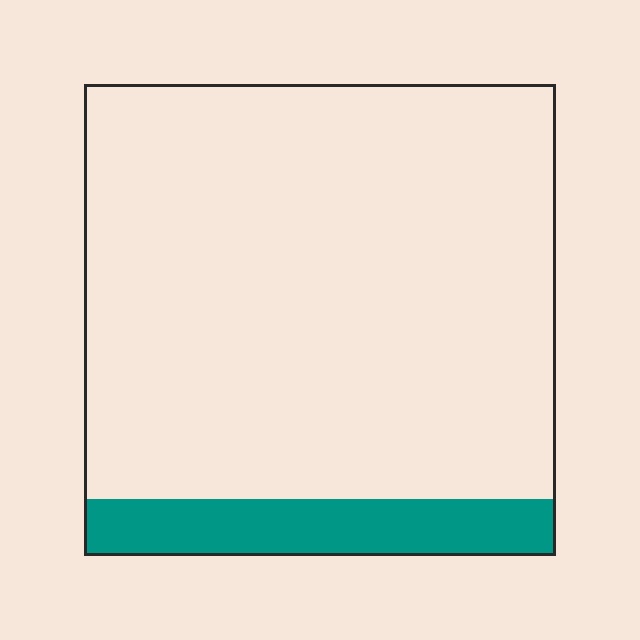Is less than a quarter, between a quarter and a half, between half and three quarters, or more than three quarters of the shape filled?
Less than a quarter.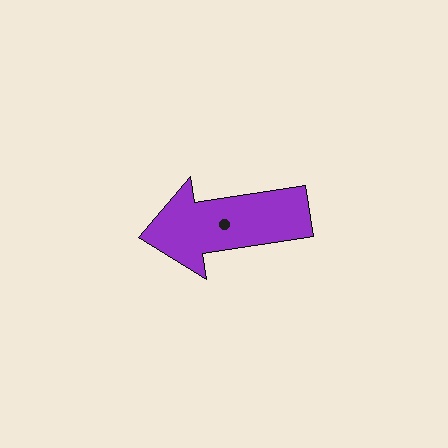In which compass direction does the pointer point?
West.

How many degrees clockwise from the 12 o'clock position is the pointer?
Approximately 261 degrees.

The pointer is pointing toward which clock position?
Roughly 9 o'clock.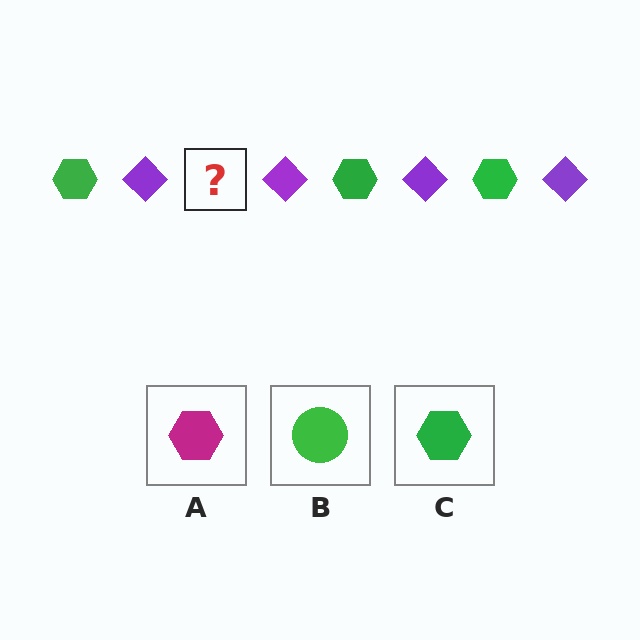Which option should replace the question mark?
Option C.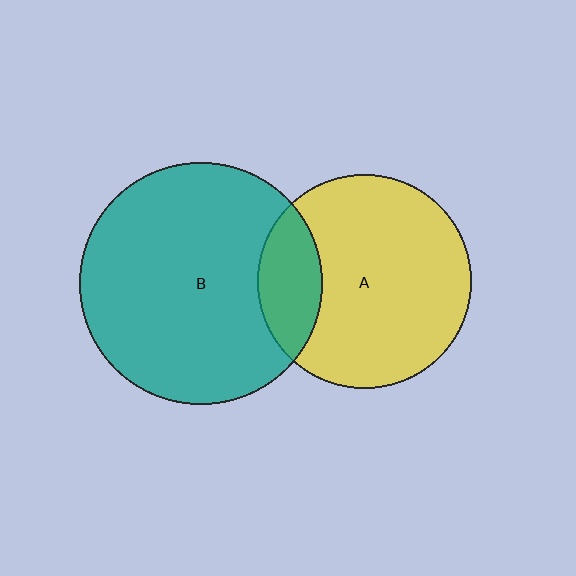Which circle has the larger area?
Circle B (teal).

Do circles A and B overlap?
Yes.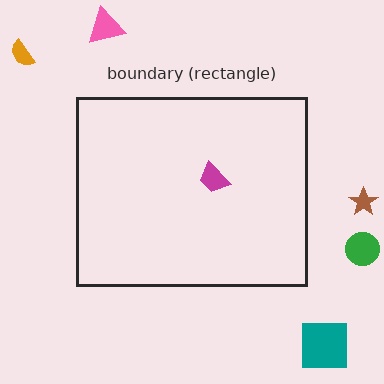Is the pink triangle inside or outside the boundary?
Outside.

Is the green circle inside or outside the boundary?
Outside.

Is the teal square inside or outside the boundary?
Outside.